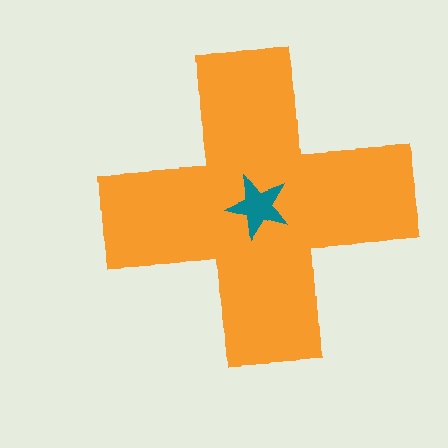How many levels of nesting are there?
2.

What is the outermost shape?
The orange cross.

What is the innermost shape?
The teal star.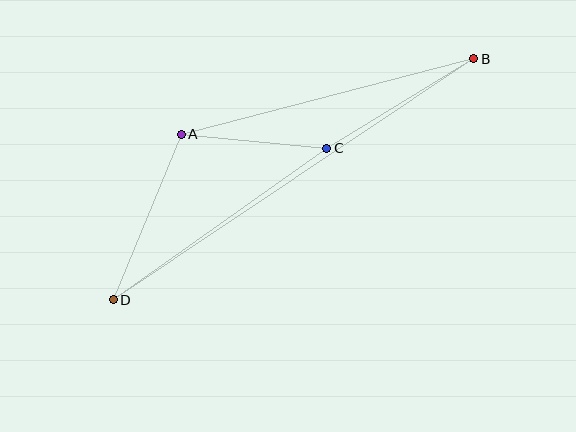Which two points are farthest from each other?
Points B and D are farthest from each other.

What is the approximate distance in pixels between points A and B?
The distance between A and B is approximately 302 pixels.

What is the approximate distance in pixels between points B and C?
The distance between B and C is approximately 172 pixels.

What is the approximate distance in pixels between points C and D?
The distance between C and D is approximately 262 pixels.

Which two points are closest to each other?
Points A and C are closest to each other.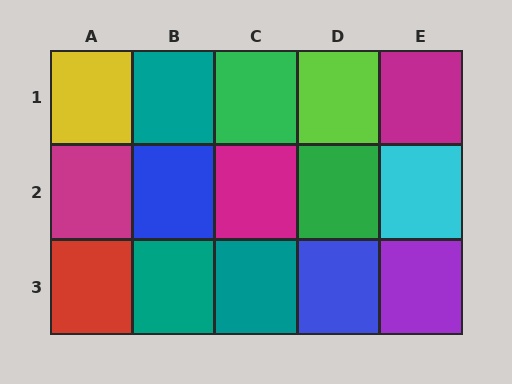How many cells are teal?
3 cells are teal.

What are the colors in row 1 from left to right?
Yellow, teal, green, lime, magenta.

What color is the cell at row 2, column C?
Magenta.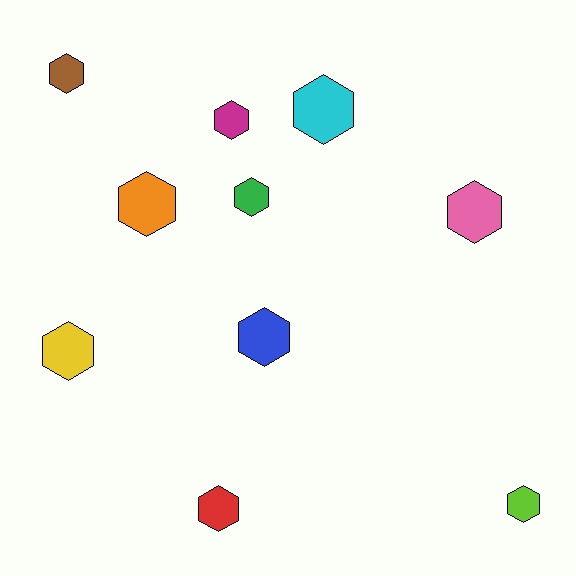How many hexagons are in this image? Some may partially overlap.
There are 10 hexagons.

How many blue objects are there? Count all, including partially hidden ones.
There is 1 blue object.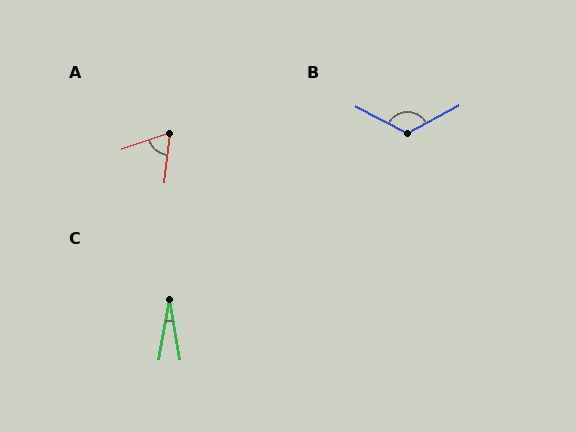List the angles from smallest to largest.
C (20°), A (65°), B (125°).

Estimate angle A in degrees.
Approximately 65 degrees.